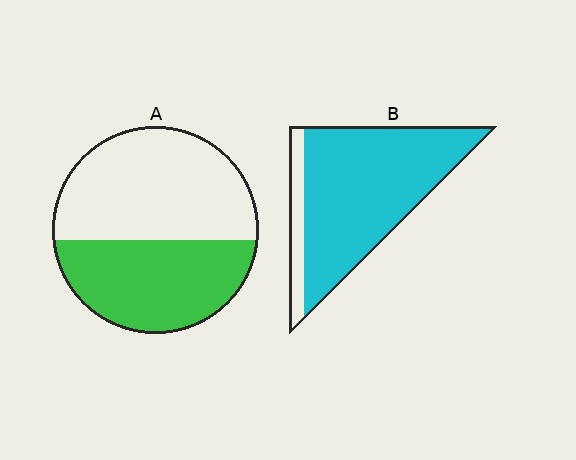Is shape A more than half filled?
No.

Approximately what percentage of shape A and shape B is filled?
A is approximately 45% and B is approximately 85%.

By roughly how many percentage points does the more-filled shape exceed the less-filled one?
By roughly 40 percentage points (B over A).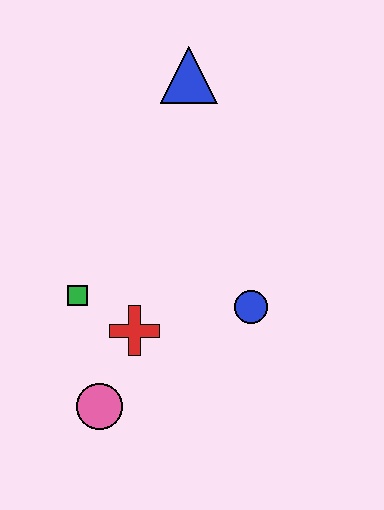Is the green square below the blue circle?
No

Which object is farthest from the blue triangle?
The pink circle is farthest from the blue triangle.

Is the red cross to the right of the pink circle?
Yes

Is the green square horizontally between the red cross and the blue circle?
No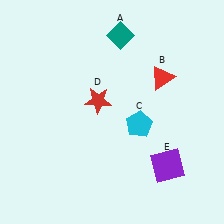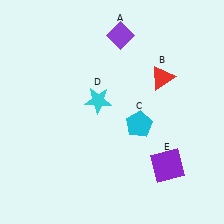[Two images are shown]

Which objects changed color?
A changed from teal to purple. D changed from red to cyan.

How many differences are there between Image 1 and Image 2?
There are 2 differences between the two images.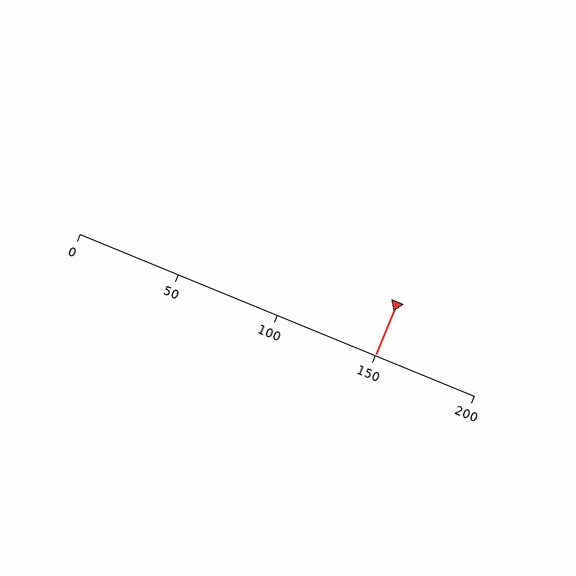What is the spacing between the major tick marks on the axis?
The major ticks are spaced 50 apart.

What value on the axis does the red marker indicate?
The marker indicates approximately 150.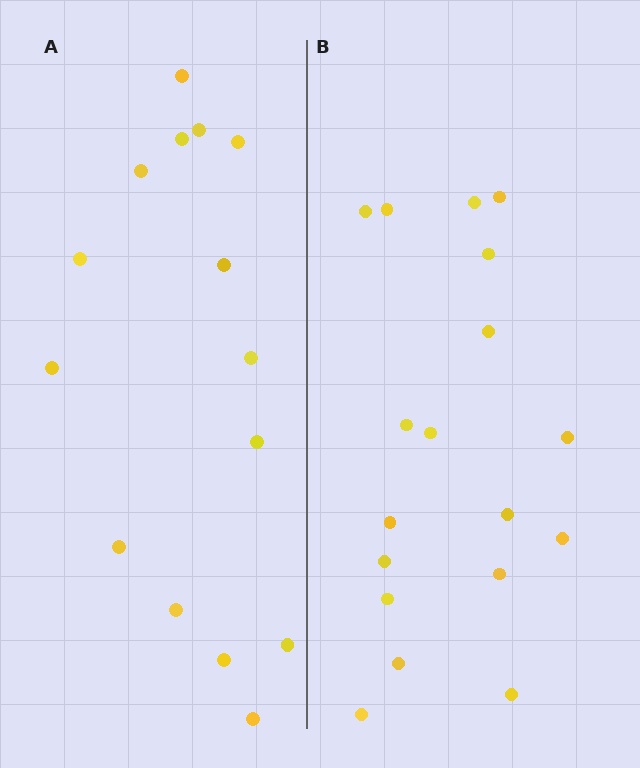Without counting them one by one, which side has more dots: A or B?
Region B (the right region) has more dots.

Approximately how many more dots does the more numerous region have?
Region B has just a few more — roughly 2 or 3 more dots than region A.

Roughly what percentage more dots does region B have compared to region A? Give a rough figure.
About 20% more.